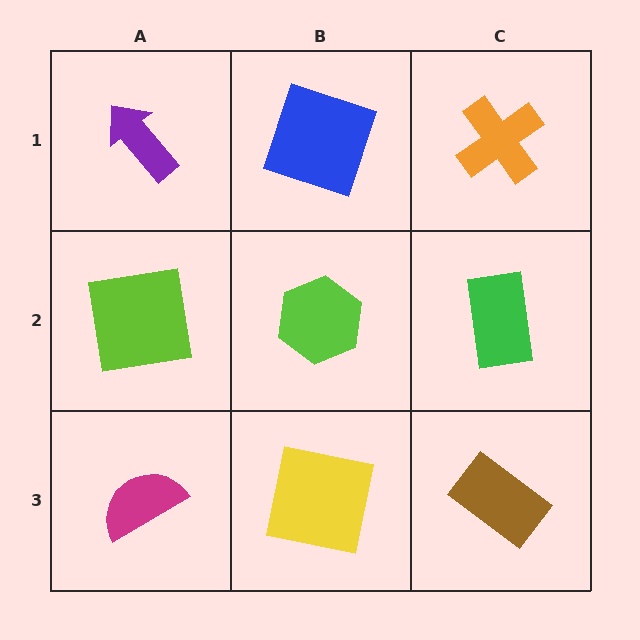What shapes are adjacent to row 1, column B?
A lime hexagon (row 2, column B), a purple arrow (row 1, column A), an orange cross (row 1, column C).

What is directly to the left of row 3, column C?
A yellow square.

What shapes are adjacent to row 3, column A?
A lime square (row 2, column A), a yellow square (row 3, column B).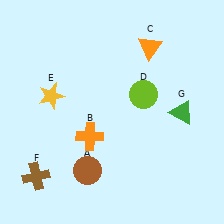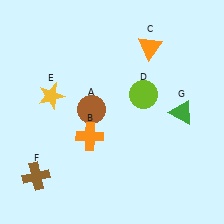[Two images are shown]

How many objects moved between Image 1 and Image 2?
1 object moved between the two images.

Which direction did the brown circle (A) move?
The brown circle (A) moved up.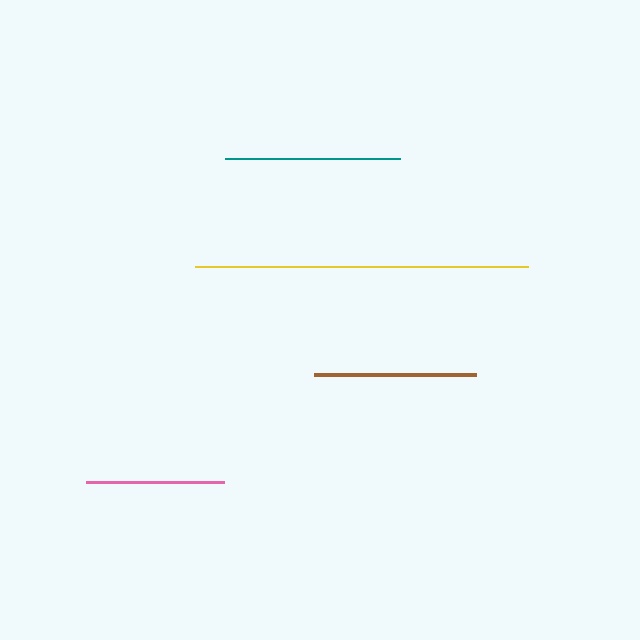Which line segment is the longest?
The yellow line is the longest at approximately 333 pixels.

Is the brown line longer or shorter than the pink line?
The brown line is longer than the pink line.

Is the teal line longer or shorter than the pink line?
The teal line is longer than the pink line.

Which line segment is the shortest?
The pink line is the shortest at approximately 138 pixels.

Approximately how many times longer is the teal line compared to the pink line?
The teal line is approximately 1.3 times the length of the pink line.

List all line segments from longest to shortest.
From longest to shortest: yellow, teal, brown, pink.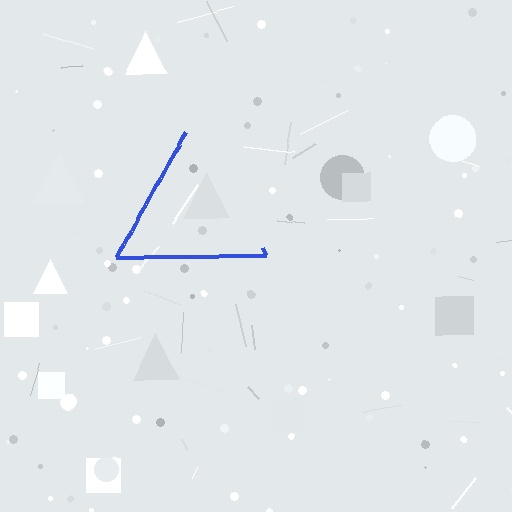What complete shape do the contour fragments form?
The contour fragments form a triangle.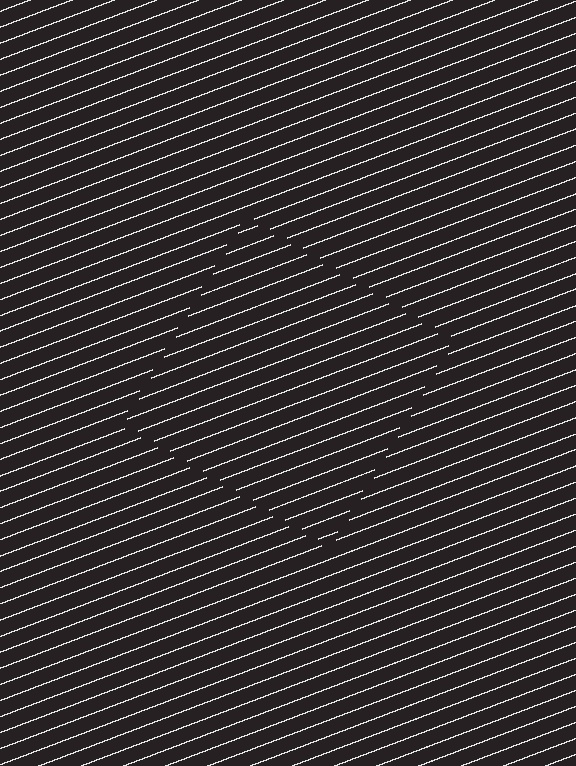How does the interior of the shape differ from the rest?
The interior of the shape contains the same grating, shifted by half a period — the contour is defined by the phase discontinuity where line-ends from the inner and outer gratings abut.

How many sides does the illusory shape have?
4 sides — the line-ends trace a square.